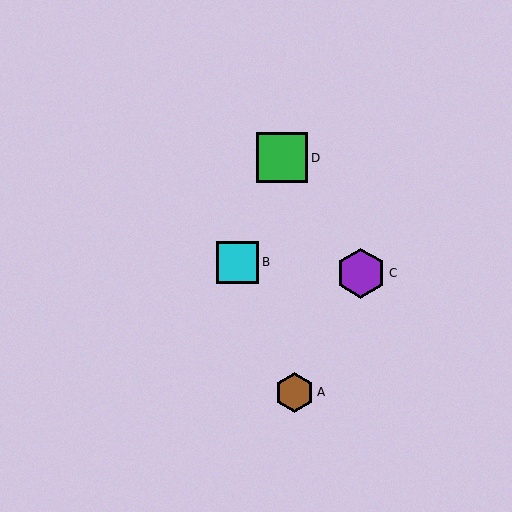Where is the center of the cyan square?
The center of the cyan square is at (238, 262).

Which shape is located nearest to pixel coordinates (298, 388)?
The brown hexagon (labeled A) at (294, 392) is nearest to that location.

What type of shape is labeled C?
Shape C is a purple hexagon.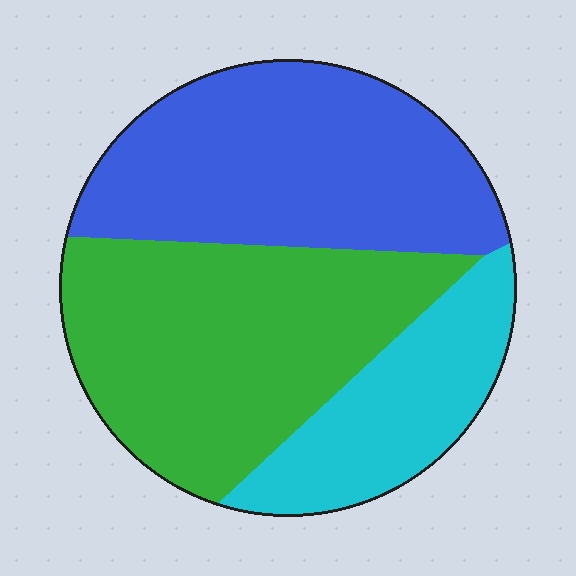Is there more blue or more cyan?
Blue.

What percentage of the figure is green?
Green takes up about two fifths (2/5) of the figure.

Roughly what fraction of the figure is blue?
Blue takes up about three eighths (3/8) of the figure.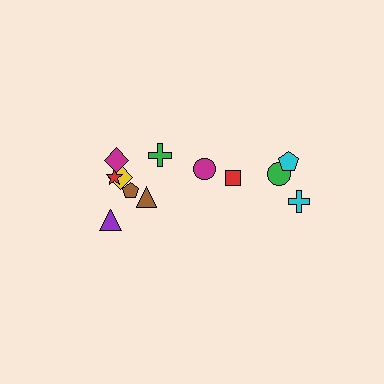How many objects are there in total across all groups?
There are 12 objects.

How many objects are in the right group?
There are 5 objects.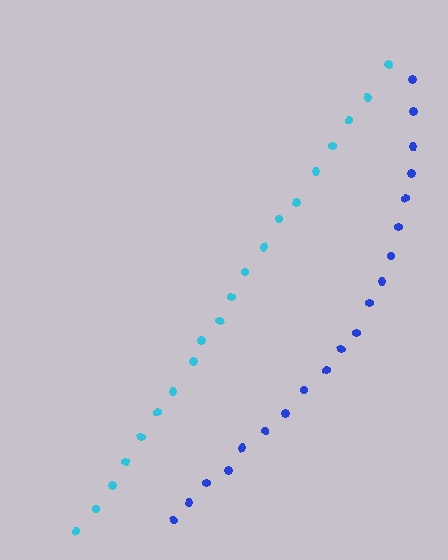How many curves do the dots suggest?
There are 2 distinct paths.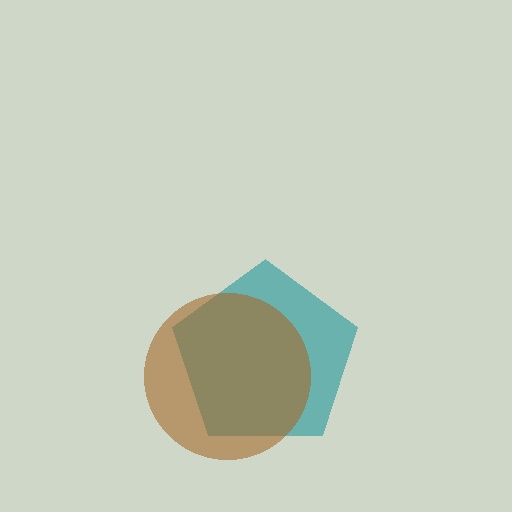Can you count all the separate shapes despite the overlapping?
Yes, there are 2 separate shapes.